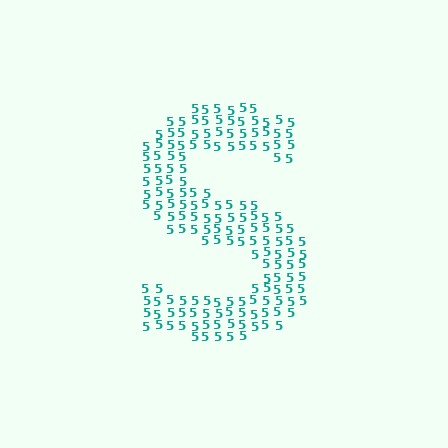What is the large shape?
The large shape is the letter S.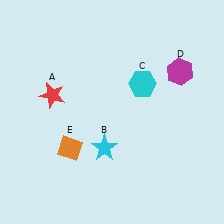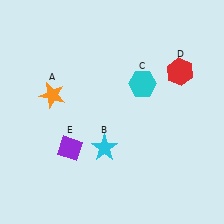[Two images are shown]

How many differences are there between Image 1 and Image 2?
There are 3 differences between the two images.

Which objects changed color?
A changed from red to orange. D changed from magenta to red. E changed from orange to purple.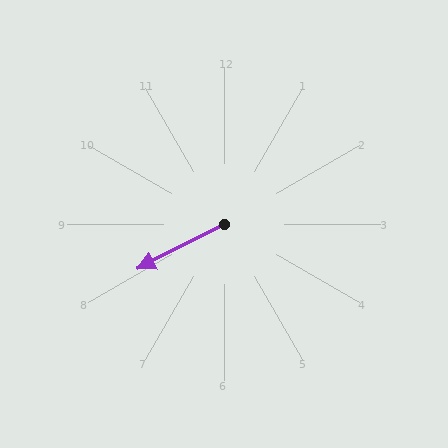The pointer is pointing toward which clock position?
Roughly 8 o'clock.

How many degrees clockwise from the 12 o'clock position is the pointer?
Approximately 243 degrees.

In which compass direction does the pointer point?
Southwest.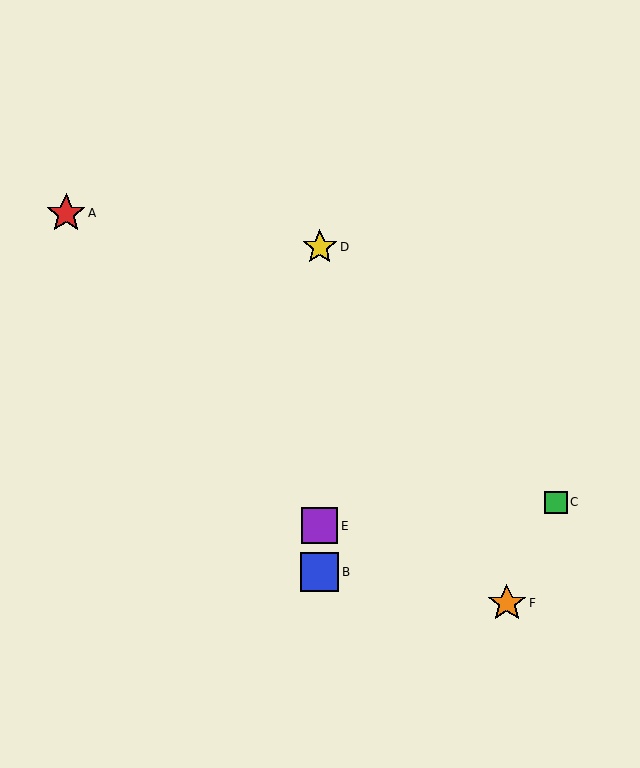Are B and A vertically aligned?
No, B is at x≈320 and A is at x≈66.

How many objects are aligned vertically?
3 objects (B, D, E) are aligned vertically.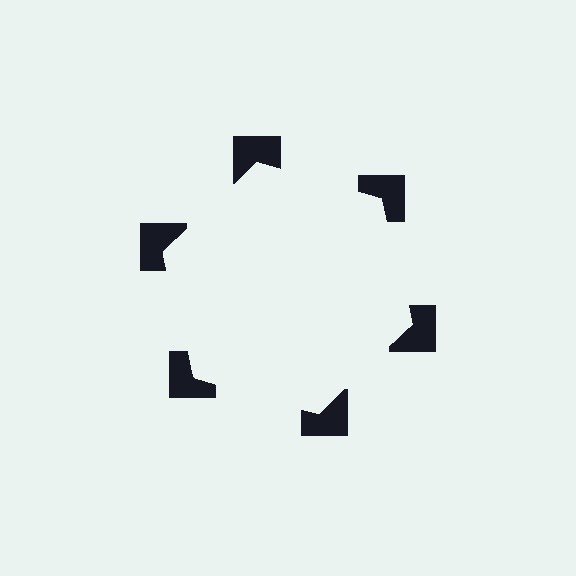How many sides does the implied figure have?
6 sides.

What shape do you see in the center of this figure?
An illusory hexagon — its edges are inferred from the aligned wedge cuts in the notched squares, not physically drawn.